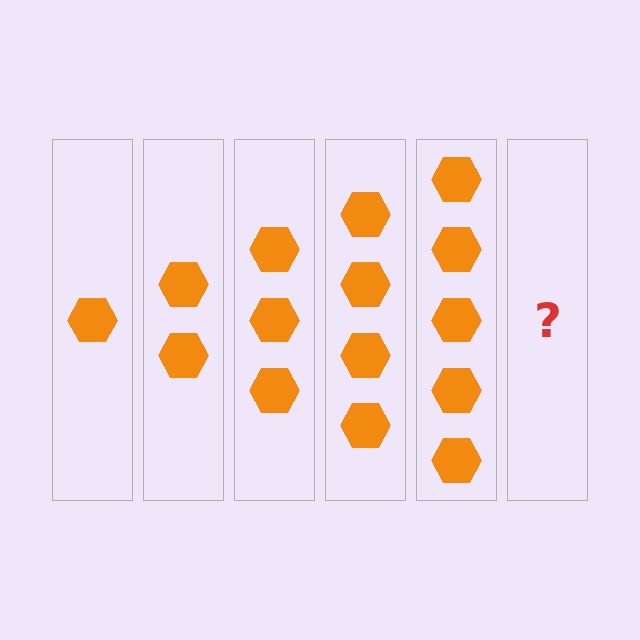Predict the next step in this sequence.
The next step is 6 hexagons.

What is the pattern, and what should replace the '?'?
The pattern is that each step adds one more hexagon. The '?' should be 6 hexagons.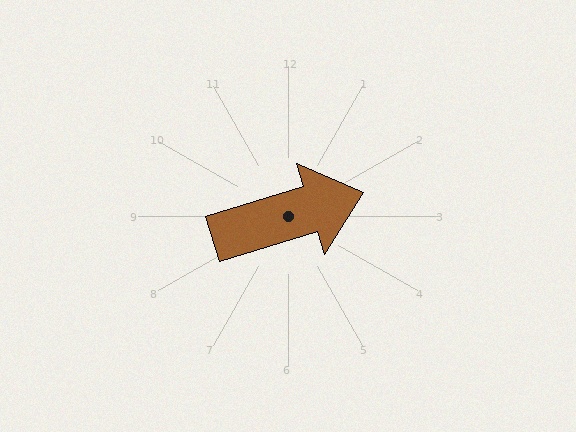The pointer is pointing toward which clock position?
Roughly 2 o'clock.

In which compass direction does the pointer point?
East.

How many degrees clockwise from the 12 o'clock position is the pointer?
Approximately 73 degrees.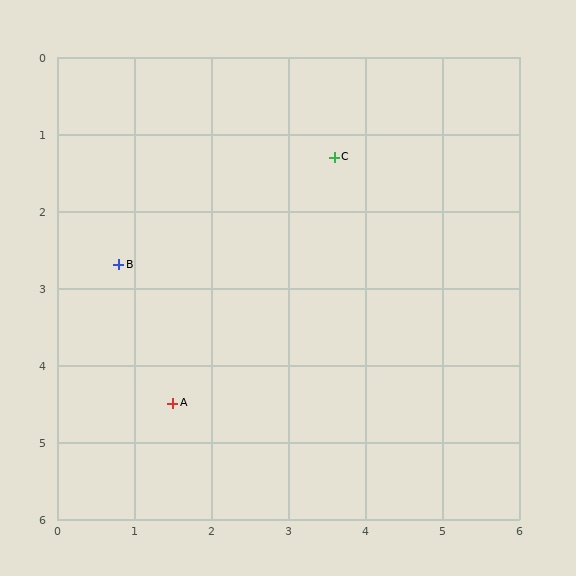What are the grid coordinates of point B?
Point B is at approximately (0.8, 2.7).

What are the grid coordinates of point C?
Point C is at approximately (3.6, 1.3).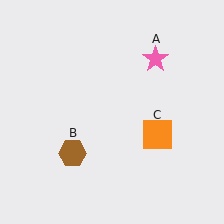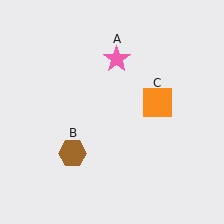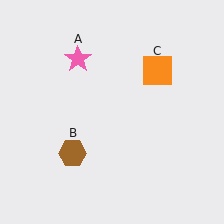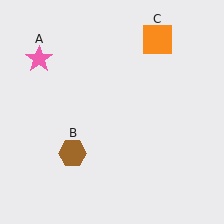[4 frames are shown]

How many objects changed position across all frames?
2 objects changed position: pink star (object A), orange square (object C).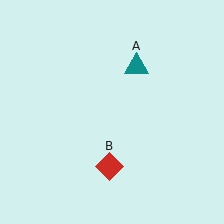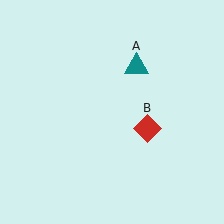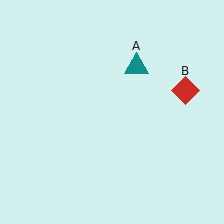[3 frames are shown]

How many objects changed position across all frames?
1 object changed position: red diamond (object B).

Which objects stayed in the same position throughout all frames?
Teal triangle (object A) remained stationary.